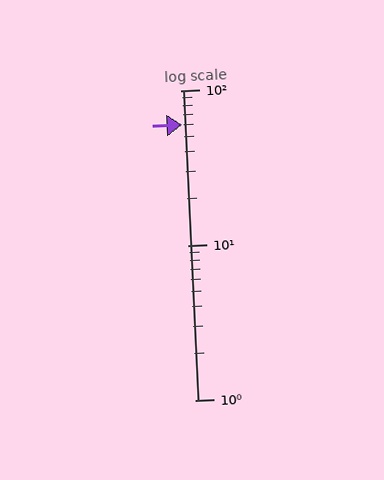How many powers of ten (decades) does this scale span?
The scale spans 2 decades, from 1 to 100.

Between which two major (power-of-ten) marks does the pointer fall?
The pointer is between 10 and 100.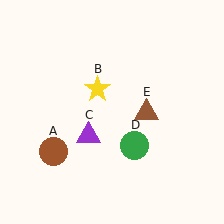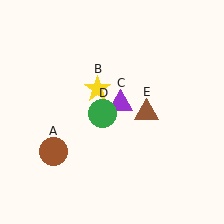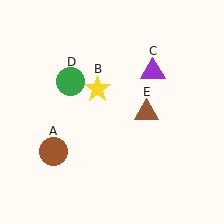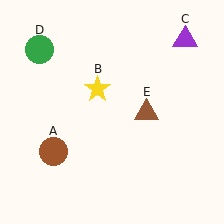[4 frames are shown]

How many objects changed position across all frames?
2 objects changed position: purple triangle (object C), green circle (object D).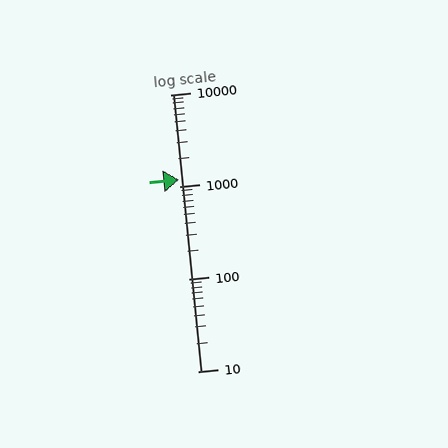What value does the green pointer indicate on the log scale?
The pointer indicates approximately 1200.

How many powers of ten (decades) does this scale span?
The scale spans 3 decades, from 10 to 10000.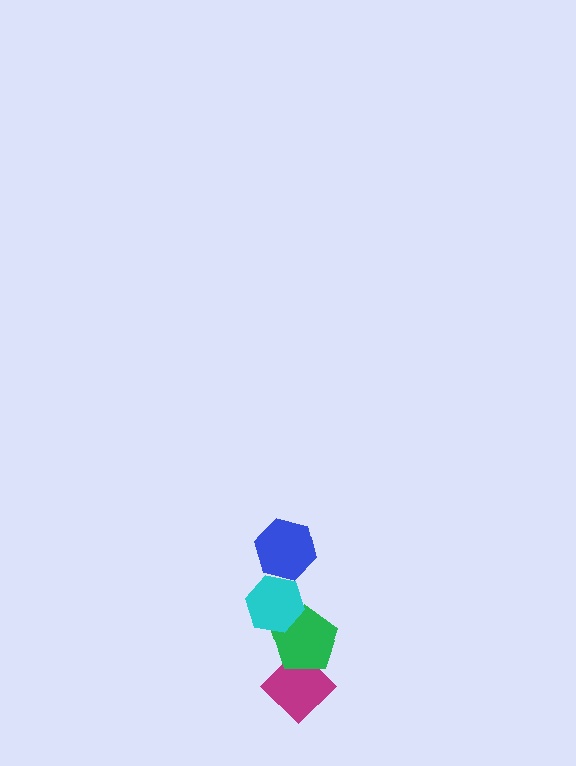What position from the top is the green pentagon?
The green pentagon is 3rd from the top.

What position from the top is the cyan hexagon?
The cyan hexagon is 2nd from the top.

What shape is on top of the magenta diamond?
The green pentagon is on top of the magenta diamond.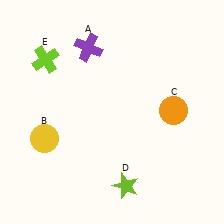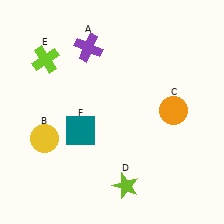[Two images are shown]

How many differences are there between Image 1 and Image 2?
There is 1 difference between the two images.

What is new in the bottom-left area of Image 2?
A teal square (F) was added in the bottom-left area of Image 2.